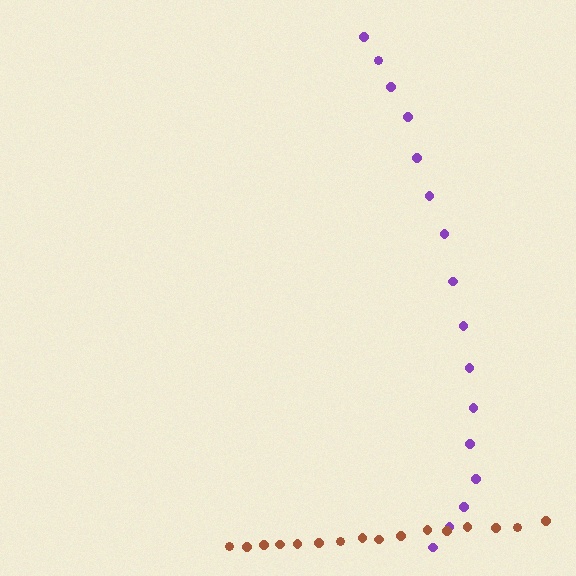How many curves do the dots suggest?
There are 2 distinct paths.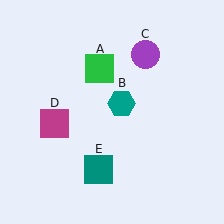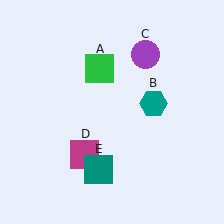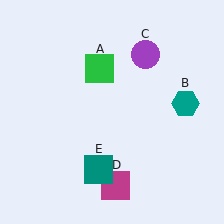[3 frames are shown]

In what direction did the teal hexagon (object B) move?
The teal hexagon (object B) moved right.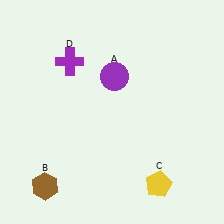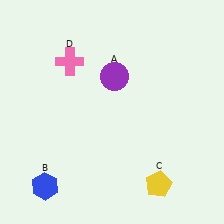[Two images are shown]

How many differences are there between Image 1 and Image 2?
There are 2 differences between the two images.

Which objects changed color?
B changed from brown to blue. D changed from purple to pink.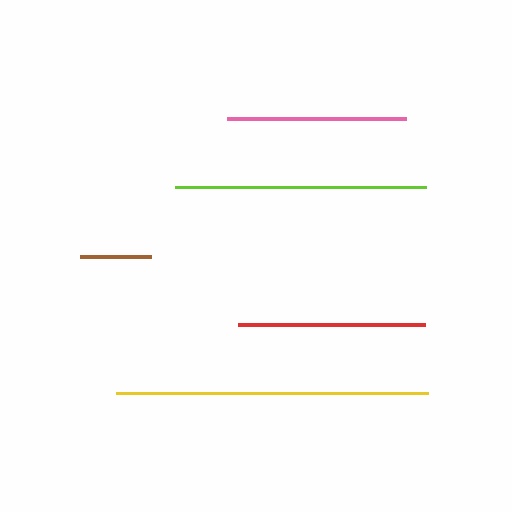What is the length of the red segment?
The red segment is approximately 188 pixels long.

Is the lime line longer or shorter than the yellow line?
The yellow line is longer than the lime line.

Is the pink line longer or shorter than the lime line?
The lime line is longer than the pink line.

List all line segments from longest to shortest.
From longest to shortest: yellow, lime, red, pink, brown.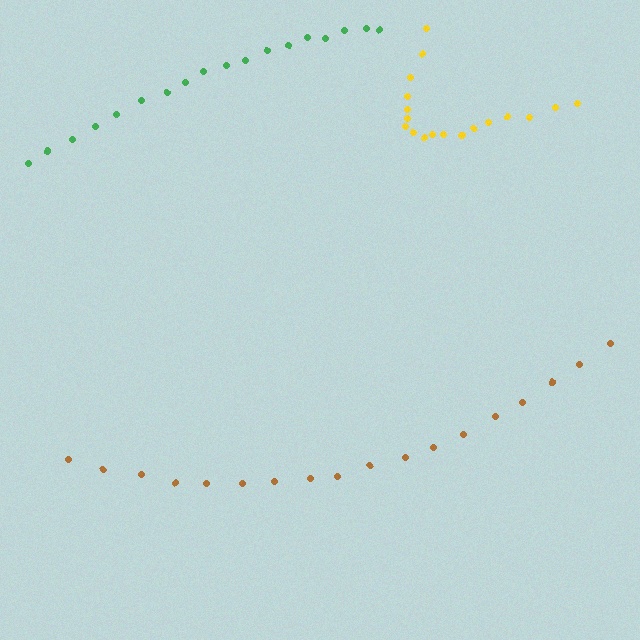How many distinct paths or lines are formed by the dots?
There are 3 distinct paths.